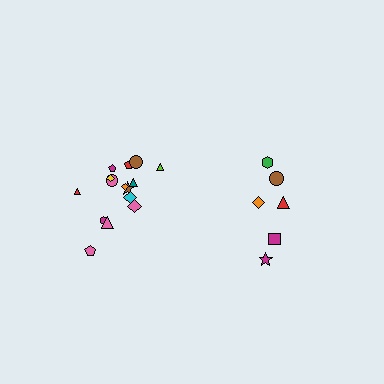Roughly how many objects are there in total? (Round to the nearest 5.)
Roughly 20 objects in total.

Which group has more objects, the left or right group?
The left group.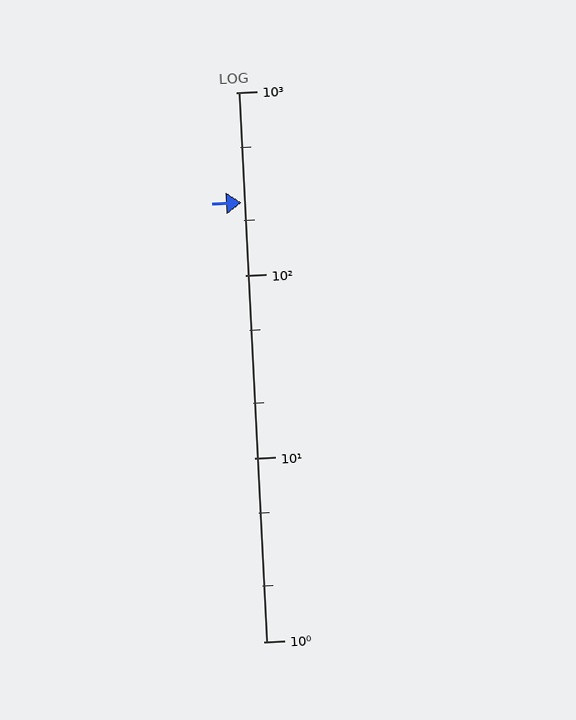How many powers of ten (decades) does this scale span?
The scale spans 3 decades, from 1 to 1000.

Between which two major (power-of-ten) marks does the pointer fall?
The pointer is between 100 and 1000.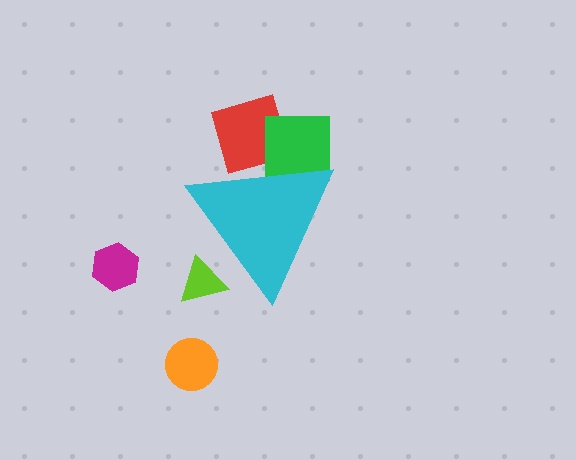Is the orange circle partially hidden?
No, the orange circle is fully visible.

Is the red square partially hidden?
Yes, the red square is partially hidden behind the cyan triangle.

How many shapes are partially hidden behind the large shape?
3 shapes are partially hidden.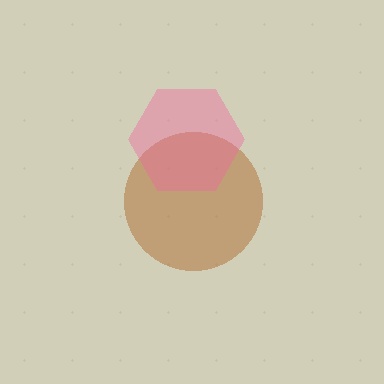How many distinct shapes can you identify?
There are 2 distinct shapes: a brown circle, a pink hexagon.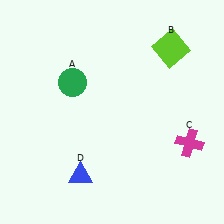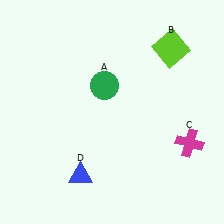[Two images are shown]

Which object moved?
The green circle (A) moved right.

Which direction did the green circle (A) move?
The green circle (A) moved right.